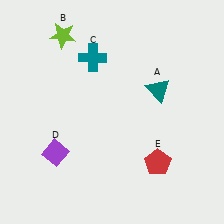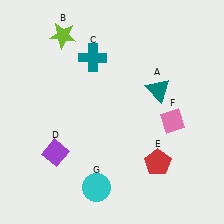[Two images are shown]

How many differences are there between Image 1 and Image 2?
There are 2 differences between the two images.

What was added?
A pink diamond (F), a cyan circle (G) were added in Image 2.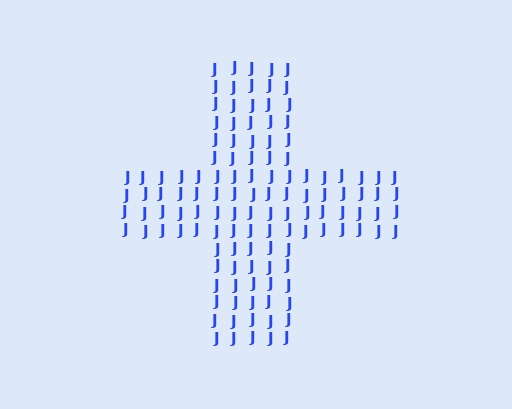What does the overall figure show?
The overall figure shows a cross.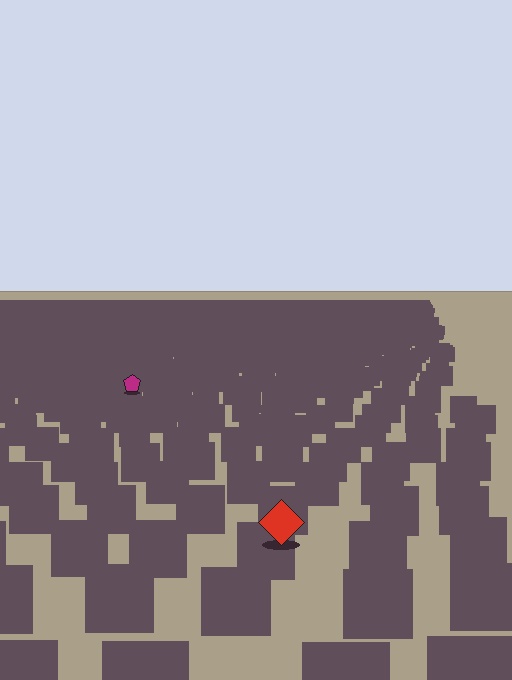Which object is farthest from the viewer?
The magenta pentagon is farthest from the viewer. It appears smaller and the ground texture around it is denser.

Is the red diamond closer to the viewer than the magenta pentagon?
Yes. The red diamond is closer — you can tell from the texture gradient: the ground texture is coarser near it.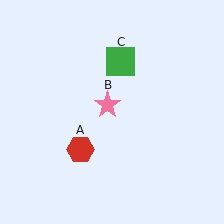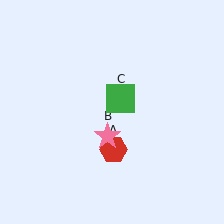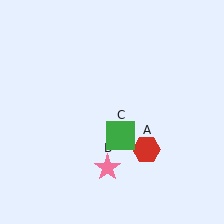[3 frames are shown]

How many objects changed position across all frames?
3 objects changed position: red hexagon (object A), pink star (object B), green square (object C).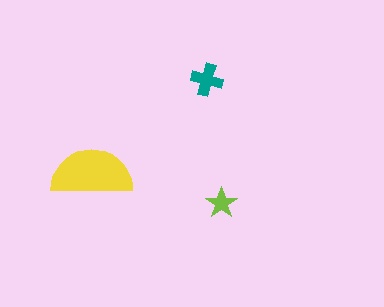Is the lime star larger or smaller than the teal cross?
Smaller.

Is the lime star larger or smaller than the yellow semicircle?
Smaller.